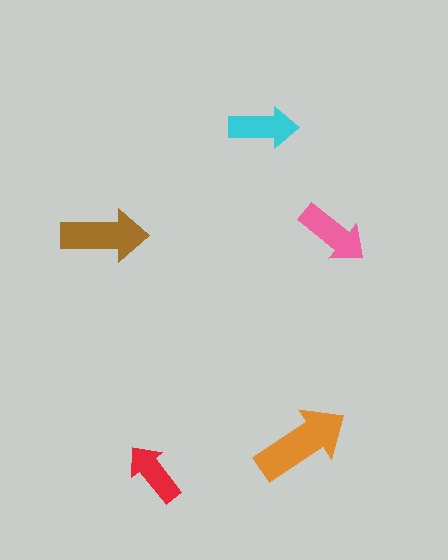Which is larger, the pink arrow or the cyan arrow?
The pink one.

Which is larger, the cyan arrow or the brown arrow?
The brown one.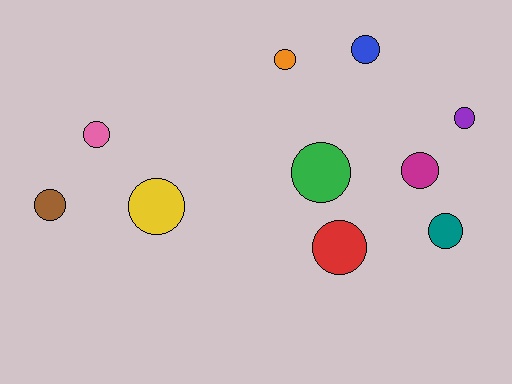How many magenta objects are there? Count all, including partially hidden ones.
There is 1 magenta object.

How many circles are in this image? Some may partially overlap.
There are 10 circles.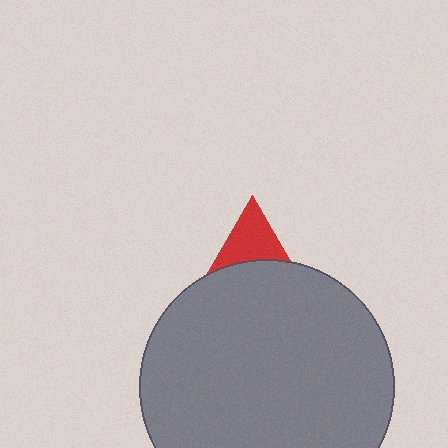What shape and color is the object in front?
The object in front is a gray circle.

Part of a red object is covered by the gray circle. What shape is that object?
It is a triangle.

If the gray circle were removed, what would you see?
You would see the complete red triangle.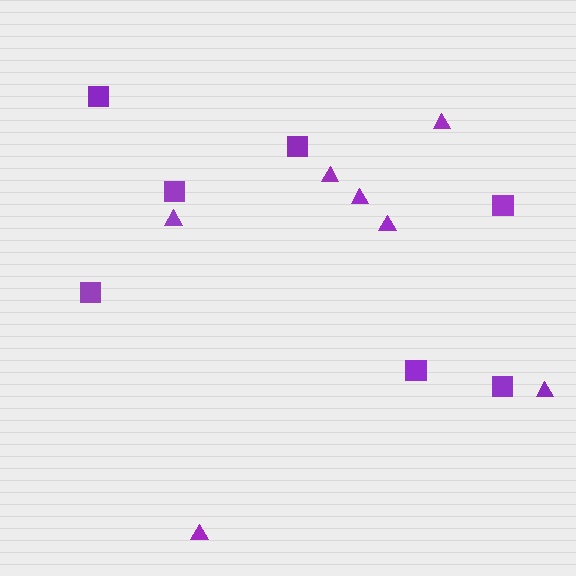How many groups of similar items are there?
There are 2 groups: one group of triangles (7) and one group of squares (7).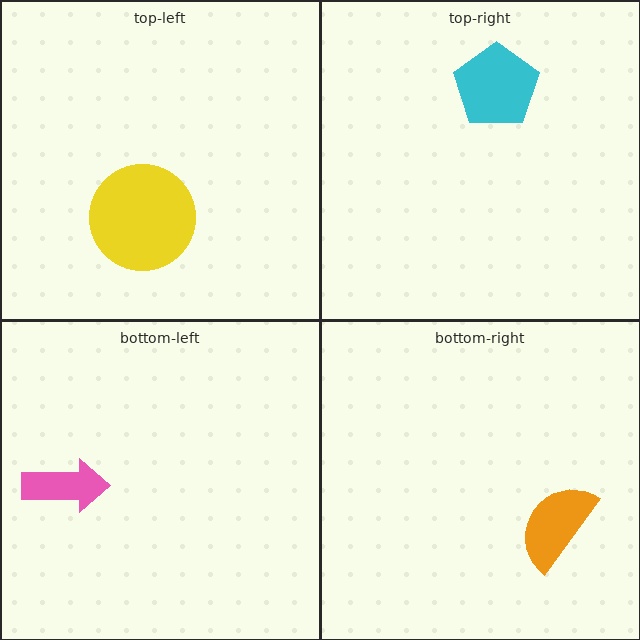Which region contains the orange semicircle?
The bottom-right region.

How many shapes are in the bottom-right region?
1.